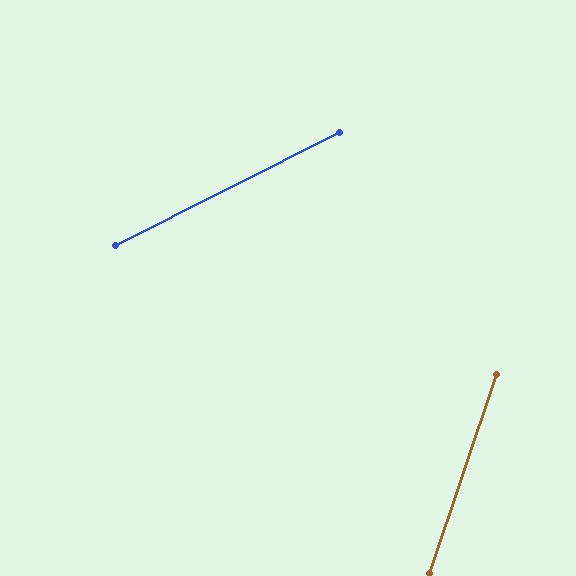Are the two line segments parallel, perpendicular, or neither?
Neither parallel nor perpendicular — they differ by about 45°.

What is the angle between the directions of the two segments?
Approximately 45 degrees.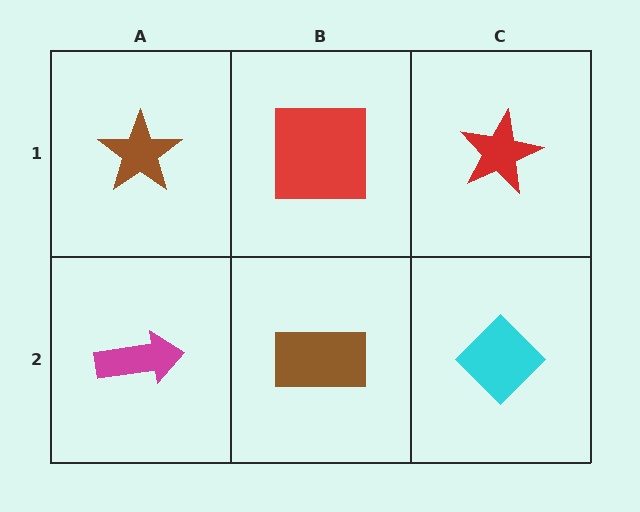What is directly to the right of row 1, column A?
A red square.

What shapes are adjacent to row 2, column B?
A red square (row 1, column B), a magenta arrow (row 2, column A), a cyan diamond (row 2, column C).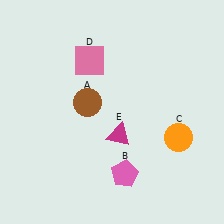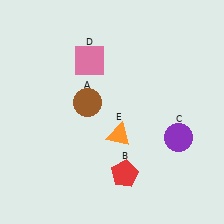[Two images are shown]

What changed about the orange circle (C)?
In Image 1, C is orange. In Image 2, it changed to purple.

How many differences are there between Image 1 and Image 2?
There are 3 differences between the two images.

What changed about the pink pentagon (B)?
In Image 1, B is pink. In Image 2, it changed to red.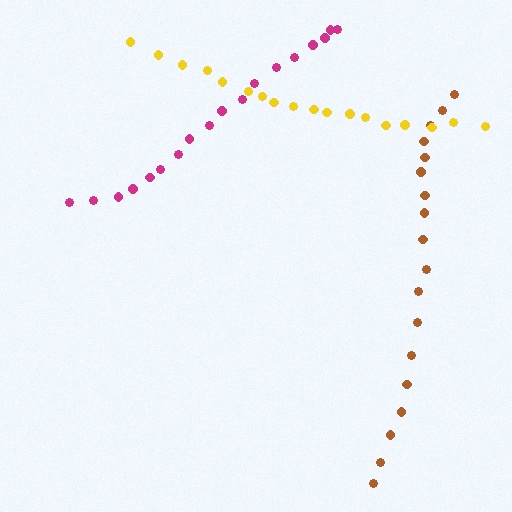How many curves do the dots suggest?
There are 3 distinct paths.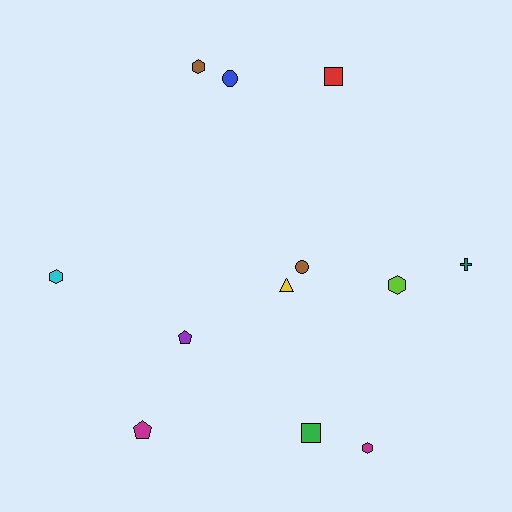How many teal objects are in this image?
There is 1 teal object.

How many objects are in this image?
There are 12 objects.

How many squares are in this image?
There are 2 squares.